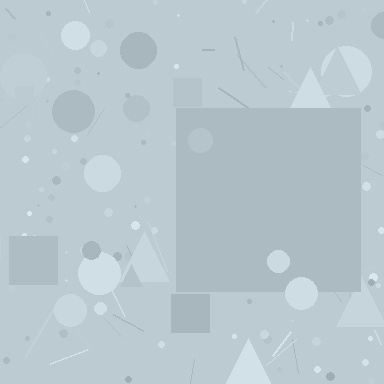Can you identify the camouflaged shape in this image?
The camouflaged shape is a square.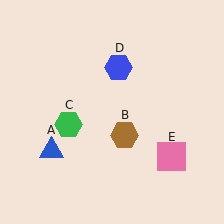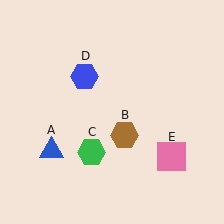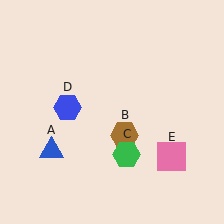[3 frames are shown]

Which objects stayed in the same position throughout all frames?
Blue triangle (object A) and brown hexagon (object B) and pink square (object E) remained stationary.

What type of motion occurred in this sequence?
The green hexagon (object C), blue hexagon (object D) rotated counterclockwise around the center of the scene.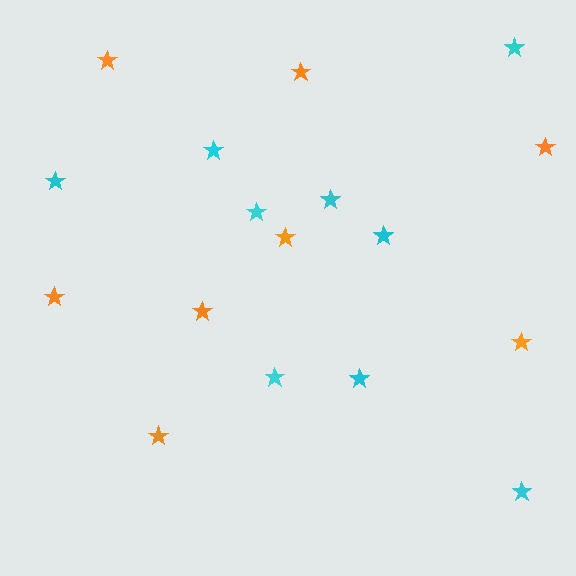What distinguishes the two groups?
There are 2 groups: one group of orange stars (8) and one group of cyan stars (9).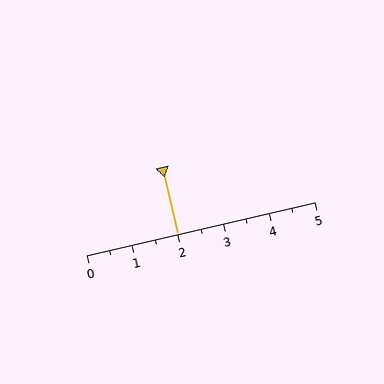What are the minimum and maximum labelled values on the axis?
The axis runs from 0 to 5.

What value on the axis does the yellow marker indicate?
The marker indicates approximately 2.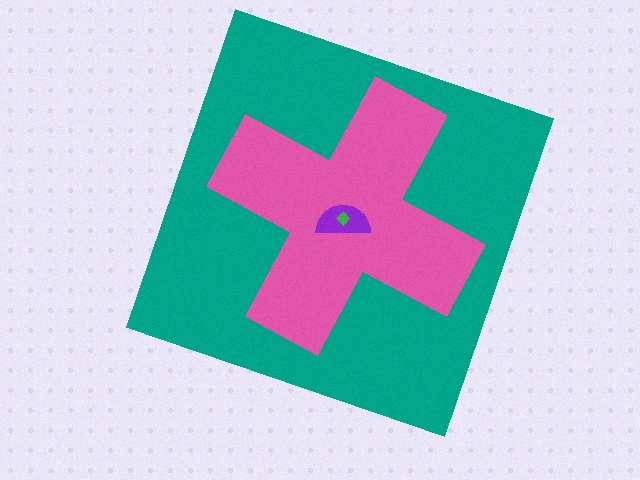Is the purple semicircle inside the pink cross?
Yes.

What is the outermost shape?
The teal square.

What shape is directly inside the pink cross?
The purple semicircle.